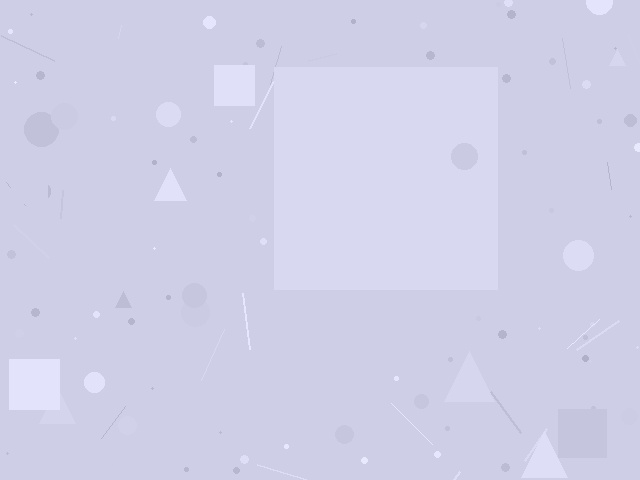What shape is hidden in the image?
A square is hidden in the image.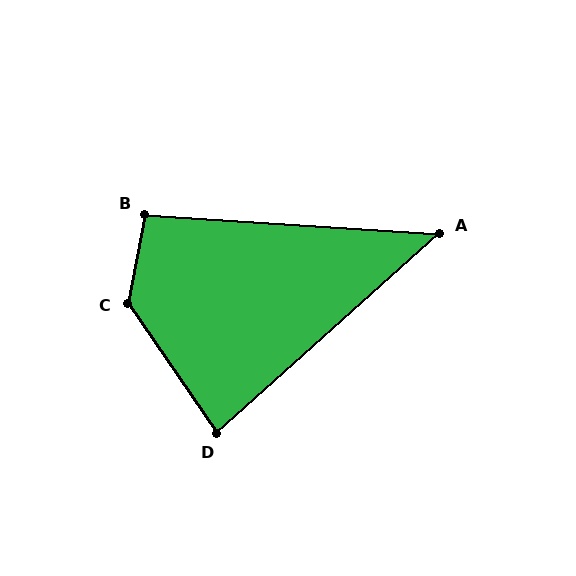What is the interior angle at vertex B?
Approximately 97 degrees (obtuse).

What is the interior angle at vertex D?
Approximately 83 degrees (acute).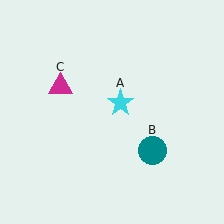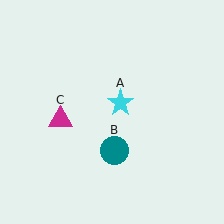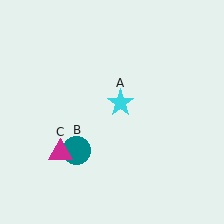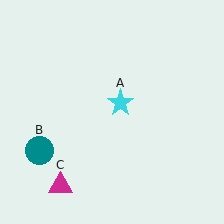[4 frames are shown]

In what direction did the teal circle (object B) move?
The teal circle (object B) moved left.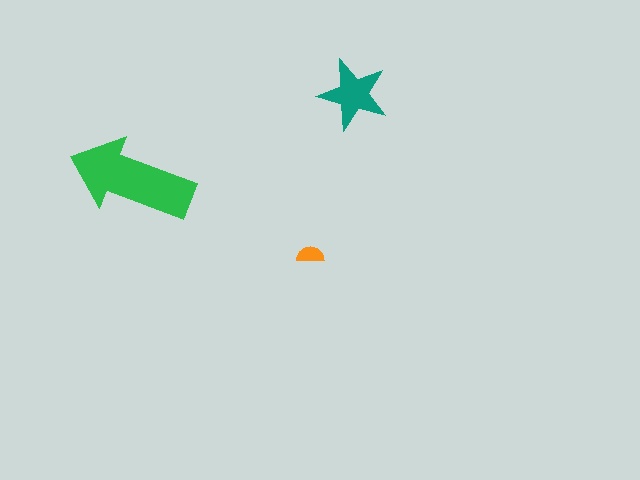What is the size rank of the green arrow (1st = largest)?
1st.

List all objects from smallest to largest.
The orange semicircle, the teal star, the green arrow.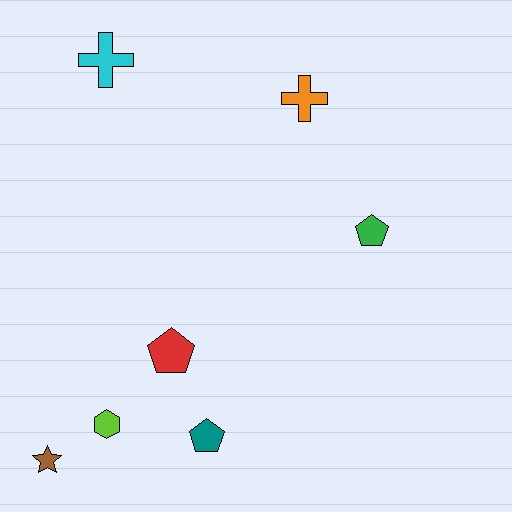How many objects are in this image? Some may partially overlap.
There are 7 objects.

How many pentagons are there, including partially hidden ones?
There are 3 pentagons.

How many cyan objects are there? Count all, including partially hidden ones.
There is 1 cyan object.